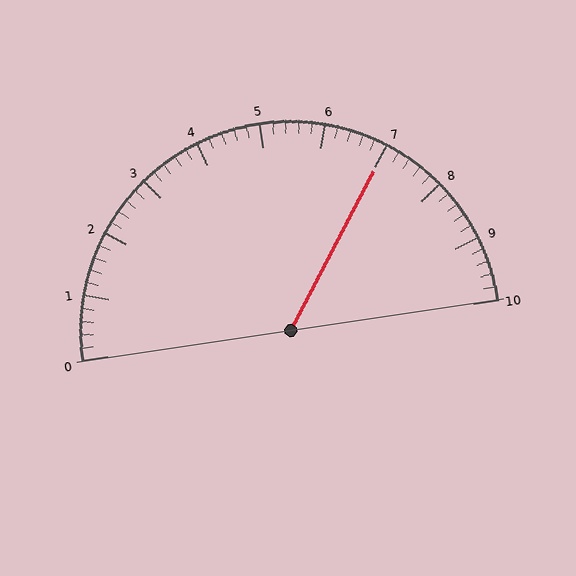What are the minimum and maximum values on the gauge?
The gauge ranges from 0 to 10.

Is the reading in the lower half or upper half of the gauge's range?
The reading is in the upper half of the range (0 to 10).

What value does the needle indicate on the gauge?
The needle indicates approximately 7.0.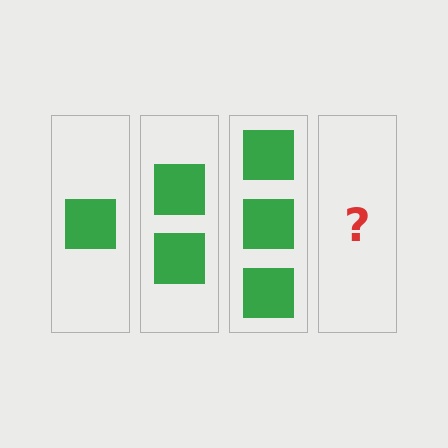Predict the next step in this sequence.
The next step is 4 squares.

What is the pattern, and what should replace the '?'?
The pattern is that each step adds one more square. The '?' should be 4 squares.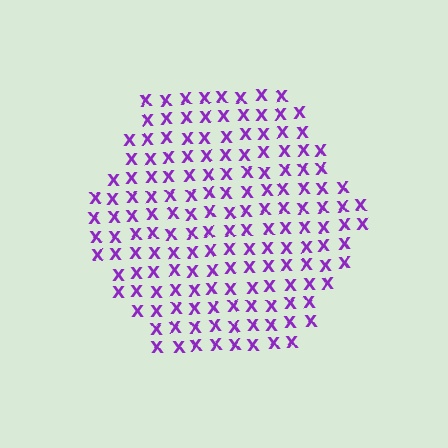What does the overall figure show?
The overall figure shows a hexagon.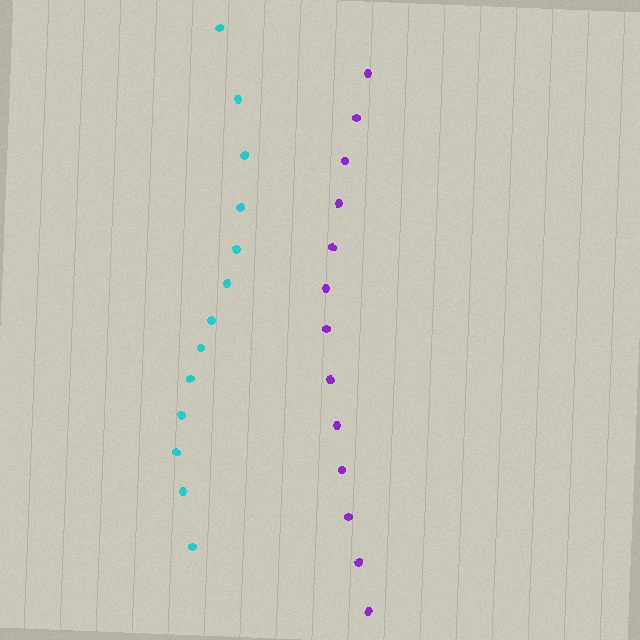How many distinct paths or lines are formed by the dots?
There are 2 distinct paths.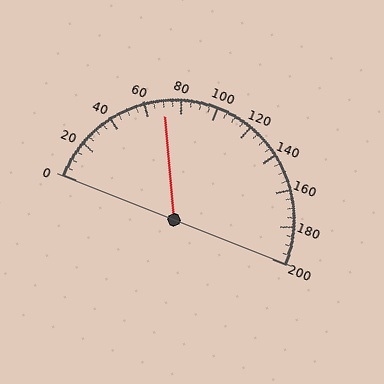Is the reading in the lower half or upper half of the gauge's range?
The reading is in the lower half of the range (0 to 200).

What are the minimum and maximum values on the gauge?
The gauge ranges from 0 to 200.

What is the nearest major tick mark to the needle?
The nearest major tick mark is 80.